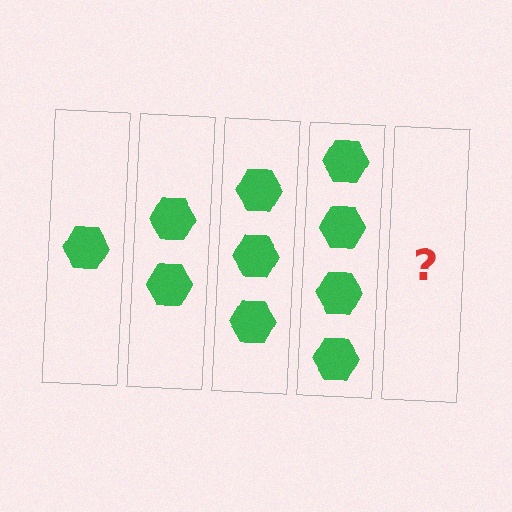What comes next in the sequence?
The next element should be 5 hexagons.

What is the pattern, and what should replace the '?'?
The pattern is that each step adds one more hexagon. The '?' should be 5 hexagons.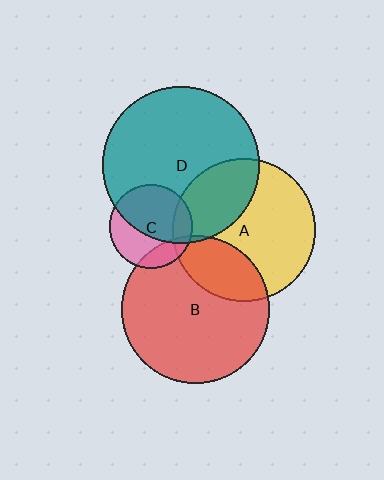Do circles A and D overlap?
Yes.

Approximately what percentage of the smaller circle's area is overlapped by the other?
Approximately 30%.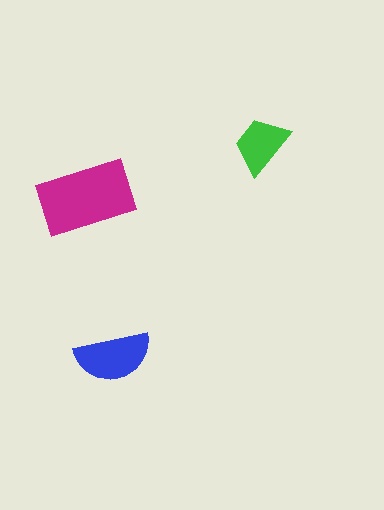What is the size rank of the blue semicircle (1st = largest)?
2nd.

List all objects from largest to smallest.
The magenta rectangle, the blue semicircle, the green trapezoid.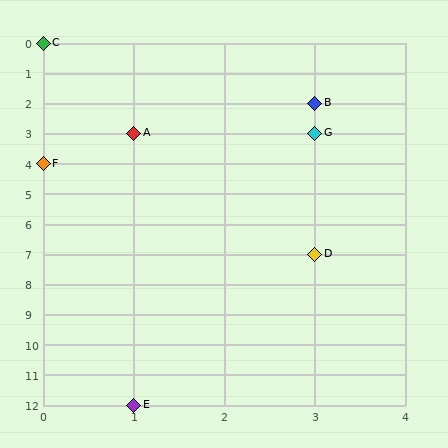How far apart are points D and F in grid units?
Points D and F are 3 columns and 3 rows apart (about 4.2 grid units diagonally).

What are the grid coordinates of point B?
Point B is at grid coordinates (3, 2).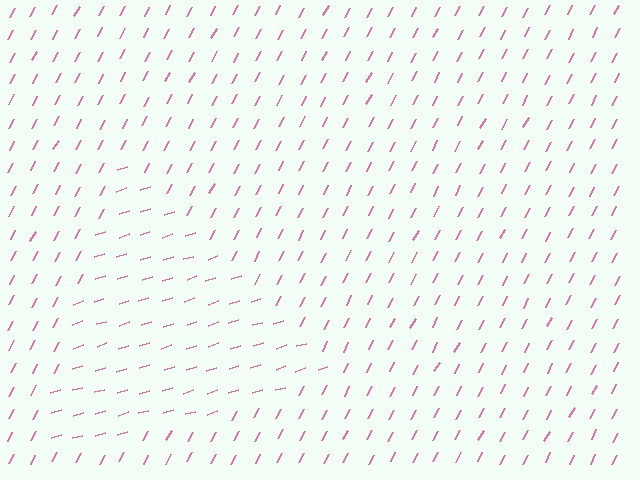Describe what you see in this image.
The image is filled with small pink line segments. A triangle region in the image has lines oriented differently from the surrounding lines, creating a visible texture boundary.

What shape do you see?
I see a triangle.